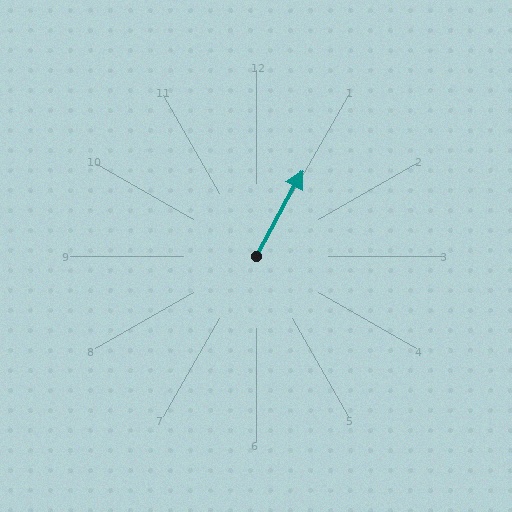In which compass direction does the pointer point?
Northeast.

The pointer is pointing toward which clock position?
Roughly 1 o'clock.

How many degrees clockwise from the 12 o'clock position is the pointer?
Approximately 29 degrees.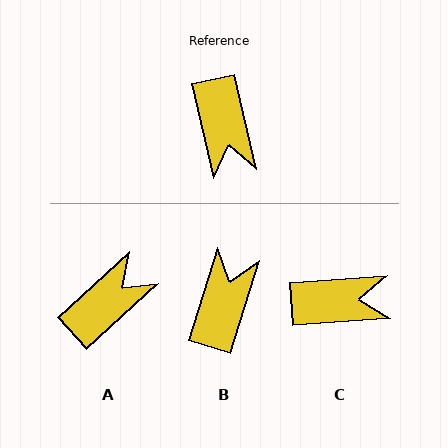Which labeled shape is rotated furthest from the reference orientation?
B, about 150 degrees away.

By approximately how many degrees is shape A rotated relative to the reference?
Approximately 120 degrees counter-clockwise.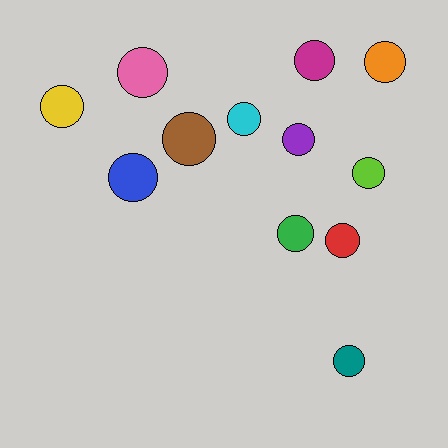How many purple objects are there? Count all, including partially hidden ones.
There is 1 purple object.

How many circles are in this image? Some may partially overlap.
There are 12 circles.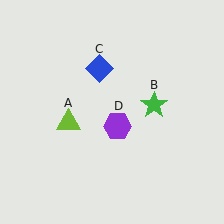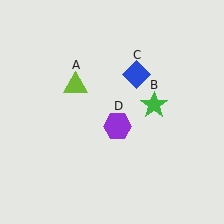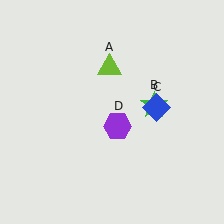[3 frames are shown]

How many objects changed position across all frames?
2 objects changed position: lime triangle (object A), blue diamond (object C).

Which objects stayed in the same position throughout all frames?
Green star (object B) and purple hexagon (object D) remained stationary.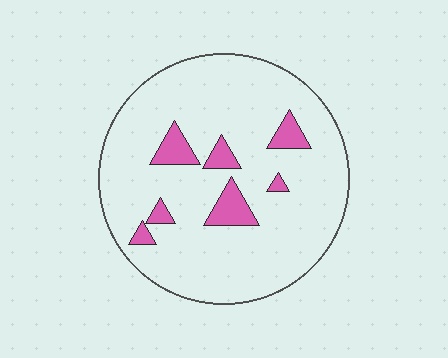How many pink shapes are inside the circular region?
7.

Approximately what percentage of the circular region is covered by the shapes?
Approximately 10%.